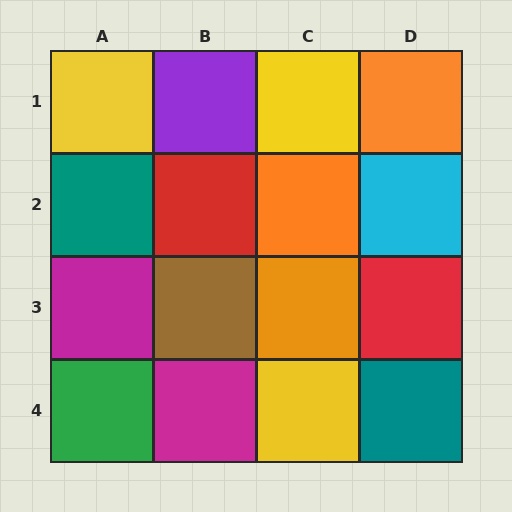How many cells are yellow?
3 cells are yellow.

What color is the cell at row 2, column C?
Orange.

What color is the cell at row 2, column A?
Teal.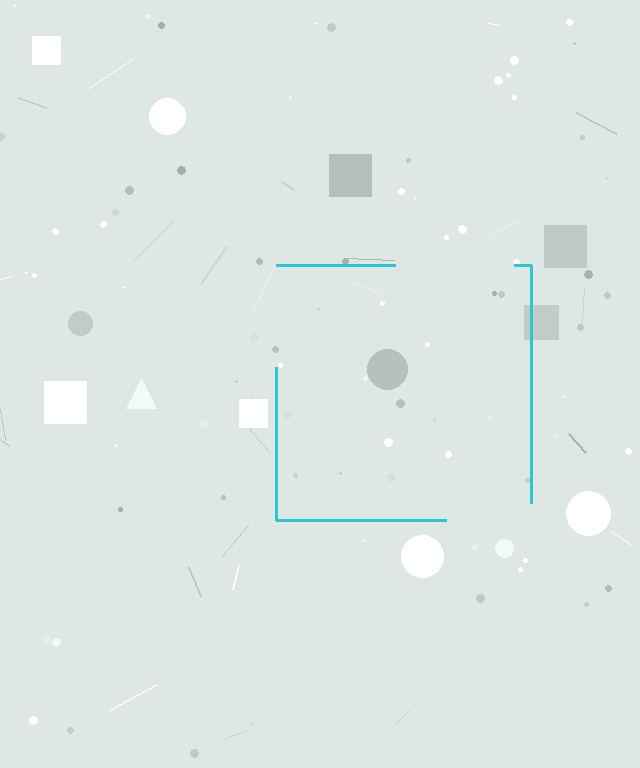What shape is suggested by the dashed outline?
The dashed outline suggests a square.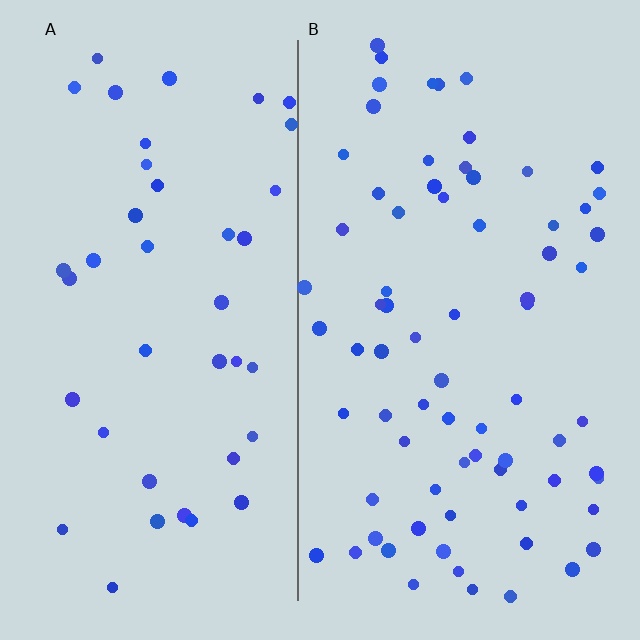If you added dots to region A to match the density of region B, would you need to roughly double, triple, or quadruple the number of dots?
Approximately double.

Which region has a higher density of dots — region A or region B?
B (the right).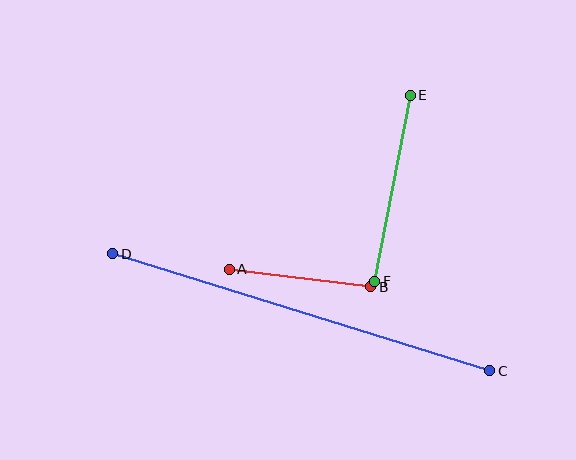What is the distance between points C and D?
The distance is approximately 395 pixels.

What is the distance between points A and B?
The distance is approximately 143 pixels.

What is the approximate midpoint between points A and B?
The midpoint is at approximately (300, 278) pixels.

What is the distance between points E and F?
The distance is approximately 189 pixels.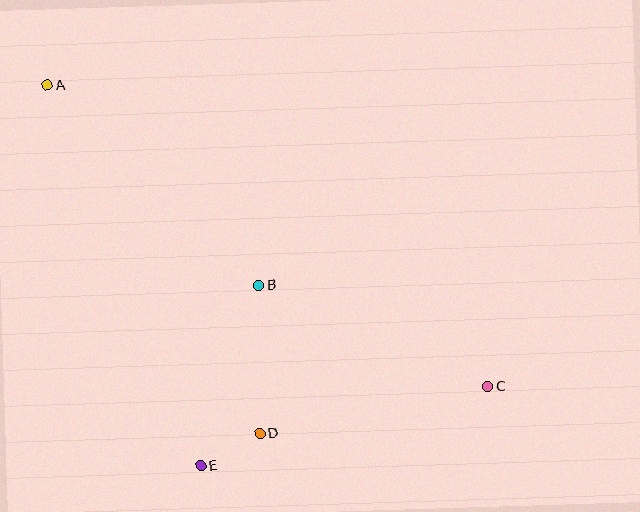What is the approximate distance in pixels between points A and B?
The distance between A and B is approximately 291 pixels.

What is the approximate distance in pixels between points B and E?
The distance between B and E is approximately 189 pixels.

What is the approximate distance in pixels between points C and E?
The distance between C and E is approximately 298 pixels.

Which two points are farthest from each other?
Points A and C are farthest from each other.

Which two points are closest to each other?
Points D and E are closest to each other.